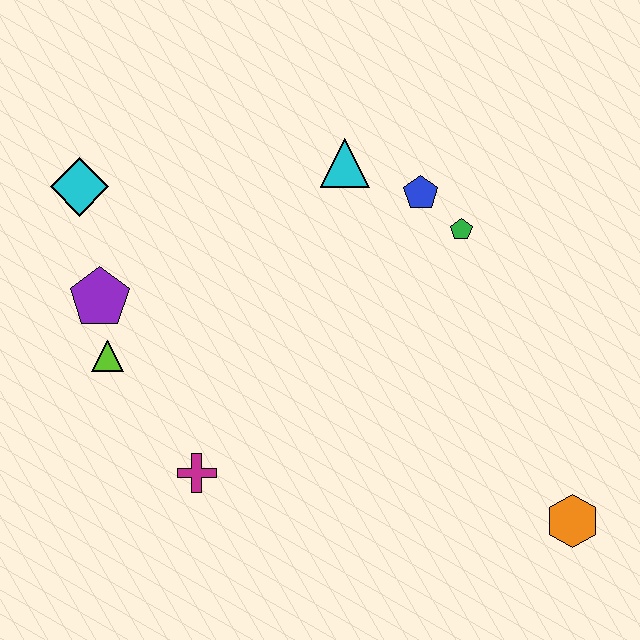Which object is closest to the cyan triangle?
The blue pentagon is closest to the cyan triangle.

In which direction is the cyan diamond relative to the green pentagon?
The cyan diamond is to the left of the green pentagon.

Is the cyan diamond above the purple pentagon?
Yes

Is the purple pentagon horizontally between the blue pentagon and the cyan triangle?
No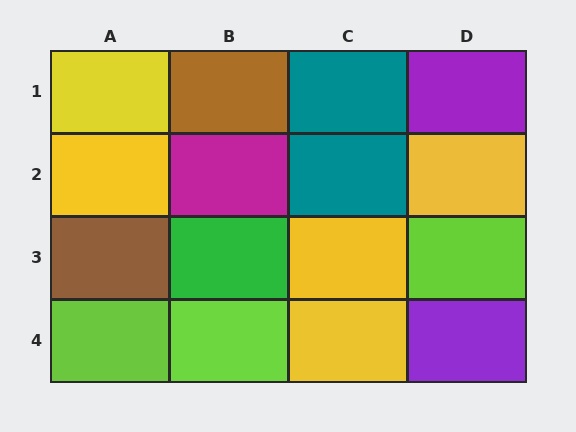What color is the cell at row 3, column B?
Green.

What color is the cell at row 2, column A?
Yellow.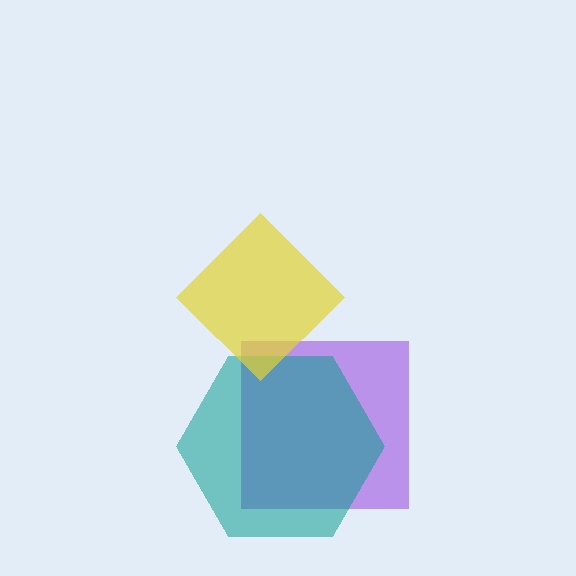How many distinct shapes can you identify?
There are 3 distinct shapes: a purple square, a teal hexagon, a yellow diamond.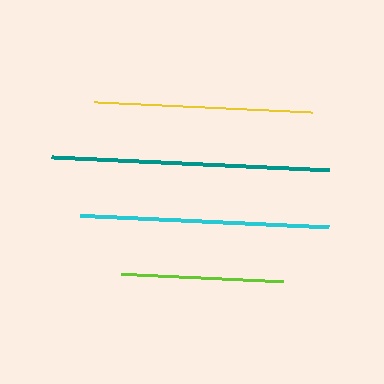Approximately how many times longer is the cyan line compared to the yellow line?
The cyan line is approximately 1.1 times the length of the yellow line.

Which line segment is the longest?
The teal line is the longest at approximately 277 pixels.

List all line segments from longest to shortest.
From longest to shortest: teal, cyan, yellow, lime.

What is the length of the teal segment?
The teal segment is approximately 277 pixels long.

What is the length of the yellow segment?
The yellow segment is approximately 217 pixels long.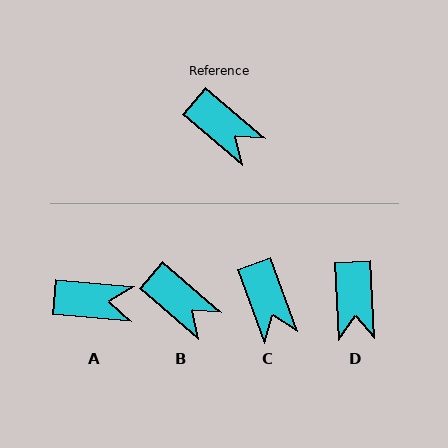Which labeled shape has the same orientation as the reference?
B.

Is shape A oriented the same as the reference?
No, it is off by about 36 degrees.